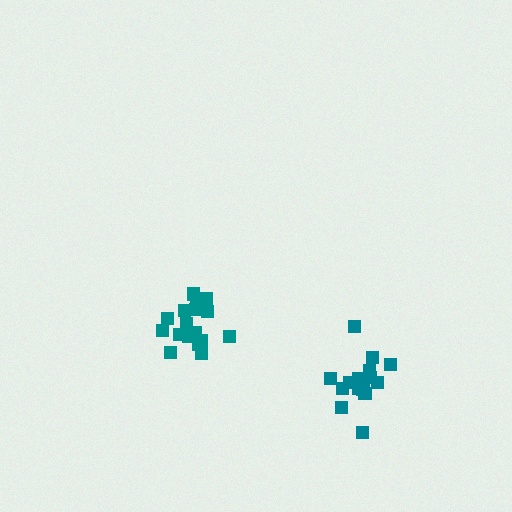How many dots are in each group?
Group 1: 16 dots, Group 2: 17 dots (33 total).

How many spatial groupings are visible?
There are 2 spatial groupings.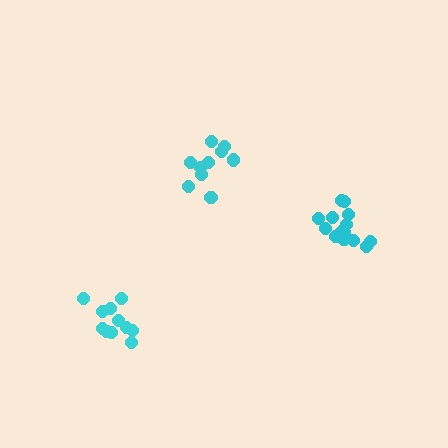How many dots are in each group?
Group 1: 11 dots, Group 2: 10 dots, Group 3: 15 dots (36 total).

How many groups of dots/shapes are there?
There are 3 groups.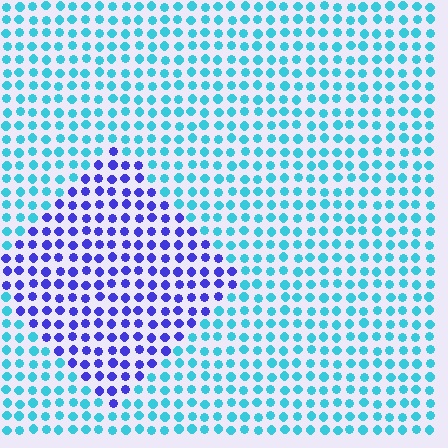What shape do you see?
I see a diamond.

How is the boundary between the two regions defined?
The boundary is defined purely by a slight shift in hue (about 58 degrees). Spacing, size, and orientation are identical on both sides.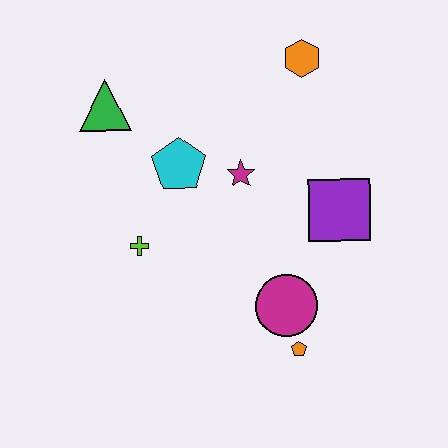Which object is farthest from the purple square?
The green triangle is farthest from the purple square.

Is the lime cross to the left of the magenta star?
Yes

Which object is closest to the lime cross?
The cyan pentagon is closest to the lime cross.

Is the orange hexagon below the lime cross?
No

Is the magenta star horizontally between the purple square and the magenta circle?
No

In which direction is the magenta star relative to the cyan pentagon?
The magenta star is to the right of the cyan pentagon.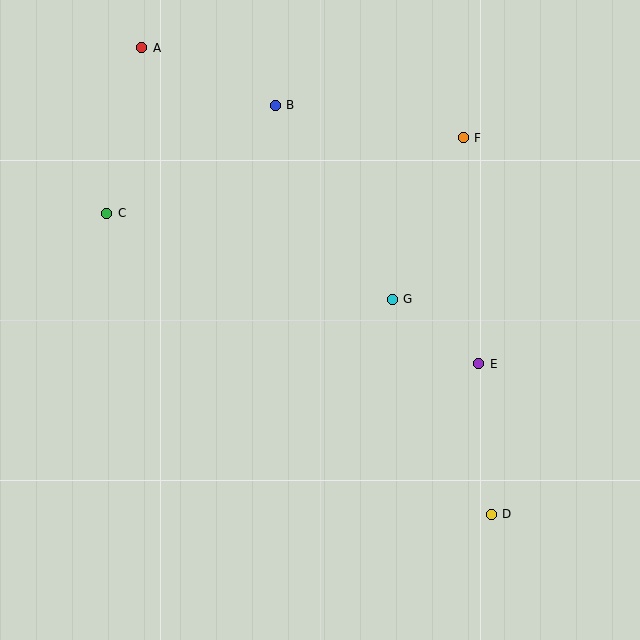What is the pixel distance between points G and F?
The distance between G and F is 176 pixels.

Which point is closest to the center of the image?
Point G at (392, 299) is closest to the center.